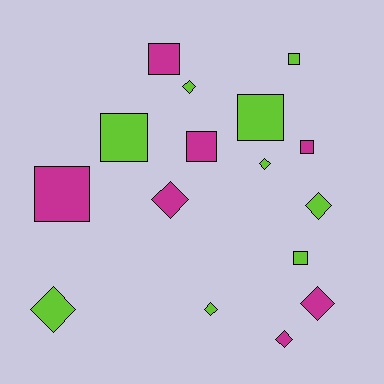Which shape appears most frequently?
Square, with 8 objects.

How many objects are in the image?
There are 16 objects.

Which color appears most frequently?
Lime, with 9 objects.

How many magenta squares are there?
There are 4 magenta squares.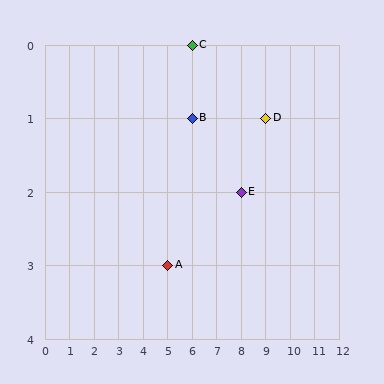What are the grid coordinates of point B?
Point B is at grid coordinates (6, 1).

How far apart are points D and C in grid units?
Points D and C are 3 columns and 1 row apart (about 3.2 grid units diagonally).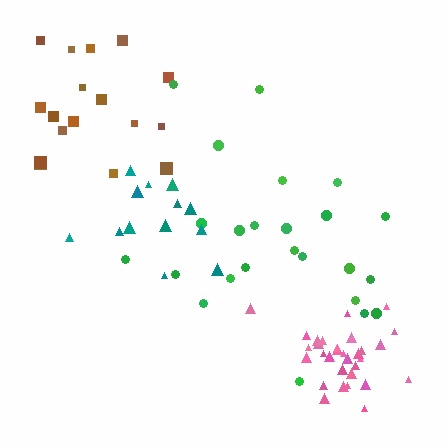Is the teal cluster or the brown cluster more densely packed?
Teal.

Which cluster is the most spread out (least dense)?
Brown.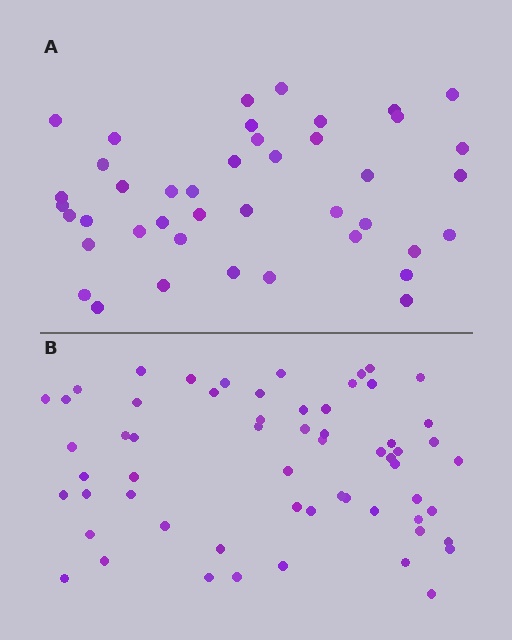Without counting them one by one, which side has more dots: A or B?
Region B (the bottom region) has more dots.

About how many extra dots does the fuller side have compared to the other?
Region B has approximately 20 more dots than region A.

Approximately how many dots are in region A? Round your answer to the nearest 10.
About 40 dots. (The exact count is 42, which rounds to 40.)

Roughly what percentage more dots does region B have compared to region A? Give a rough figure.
About 45% more.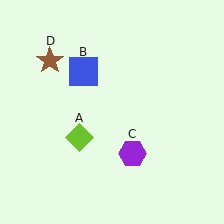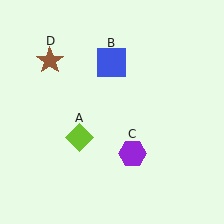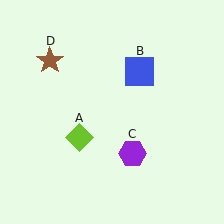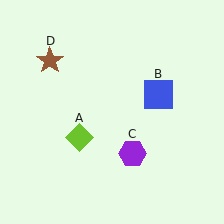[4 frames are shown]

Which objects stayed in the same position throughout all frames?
Lime diamond (object A) and purple hexagon (object C) and brown star (object D) remained stationary.